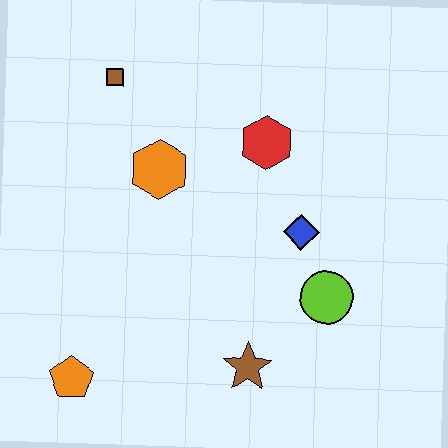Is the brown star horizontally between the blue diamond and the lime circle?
No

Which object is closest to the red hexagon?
The blue diamond is closest to the red hexagon.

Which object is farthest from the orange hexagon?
The orange pentagon is farthest from the orange hexagon.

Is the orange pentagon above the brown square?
No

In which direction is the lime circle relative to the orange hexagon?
The lime circle is to the right of the orange hexagon.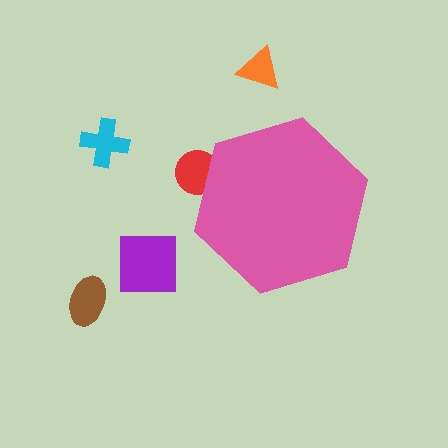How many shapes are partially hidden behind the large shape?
1 shape is partially hidden.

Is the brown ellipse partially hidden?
No, the brown ellipse is fully visible.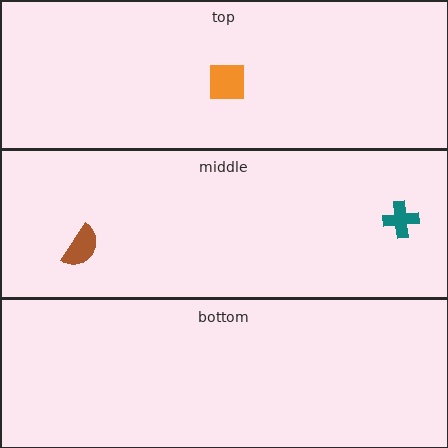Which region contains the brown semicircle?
The middle region.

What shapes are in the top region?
The orange square.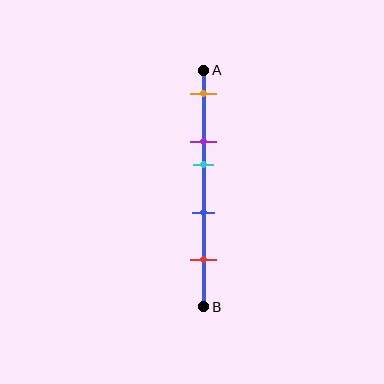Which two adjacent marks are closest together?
The purple and cyan marks are the closest adjacent pair.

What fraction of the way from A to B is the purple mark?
The purple mark is approximately 30% (0.3) of the way from A to B.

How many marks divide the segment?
There are 5 marks dividing the segment.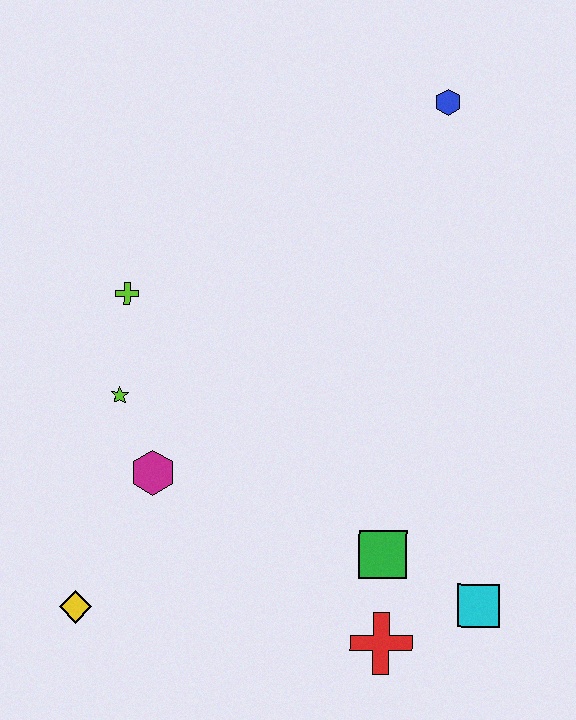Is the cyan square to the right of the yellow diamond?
Yes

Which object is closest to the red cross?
The green square is closest to the red cross.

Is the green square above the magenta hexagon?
No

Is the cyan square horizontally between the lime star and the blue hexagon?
No